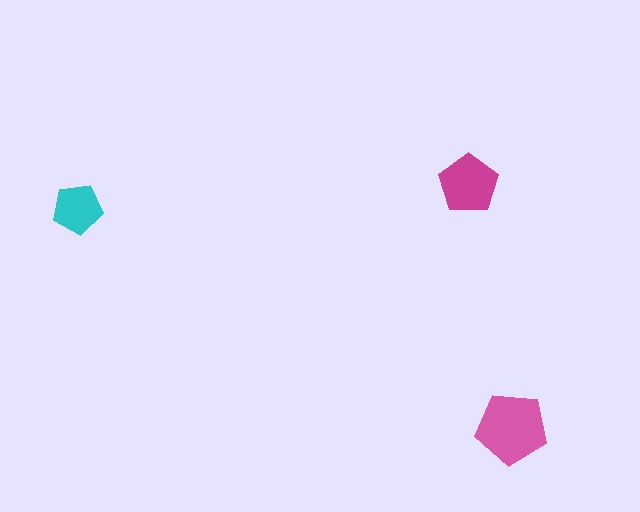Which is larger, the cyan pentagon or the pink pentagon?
The pink one.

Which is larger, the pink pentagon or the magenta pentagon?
The pink one.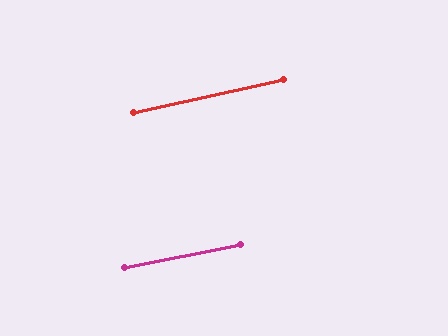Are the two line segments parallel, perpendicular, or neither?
Parallel — their directions differ by only 0.9°.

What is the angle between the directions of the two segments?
Approximately 1 degree.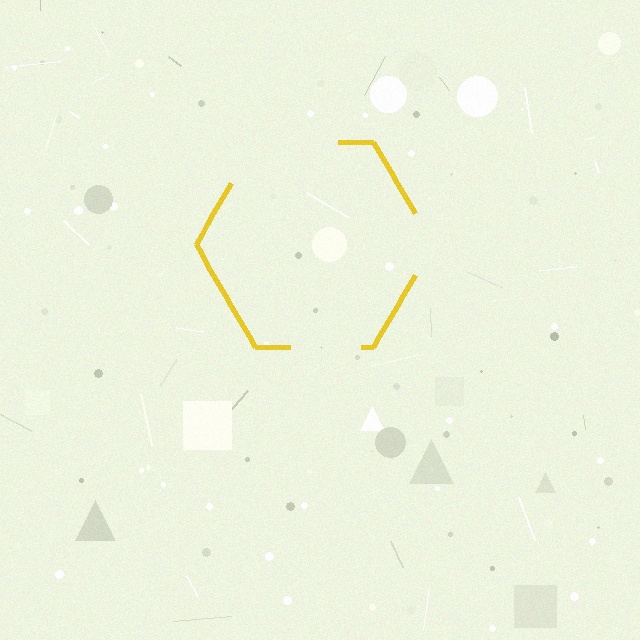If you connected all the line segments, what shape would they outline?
They would outline a hexagon.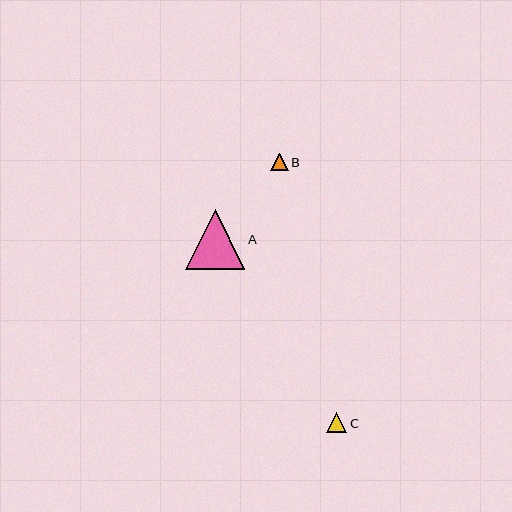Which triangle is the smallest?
Triangle B is the smallest with a size of approximately 17 pixels.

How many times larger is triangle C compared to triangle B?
Triangle C is approximately 1.2 times the size of triangle B.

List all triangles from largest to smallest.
From largest to smallest: A, C, B.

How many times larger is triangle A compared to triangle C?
Triangle A is approximately 2.9 times the size of triangle C.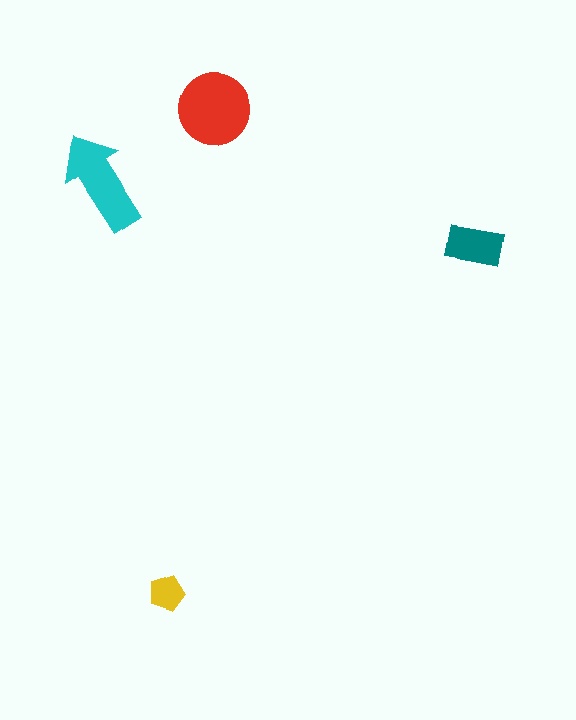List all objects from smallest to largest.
The yellow pentagon, the teal rectangle, the cyan arrow, the red circle.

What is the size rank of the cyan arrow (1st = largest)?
2nd.